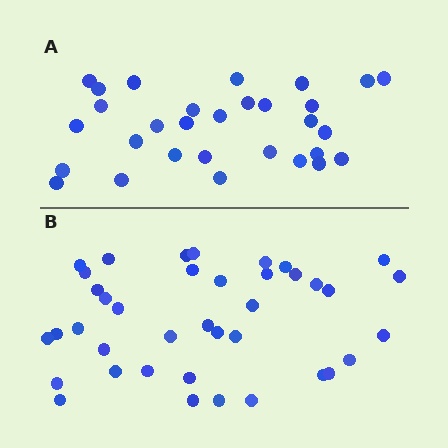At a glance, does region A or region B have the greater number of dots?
Region B (the bottom region) has more dots.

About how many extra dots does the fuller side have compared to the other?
Region B has roughly 8 or so more dots than region A.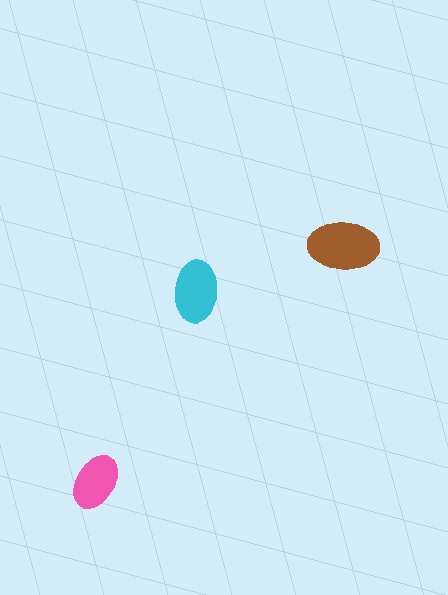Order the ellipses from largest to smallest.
the brown one, the cyan one, the pink one.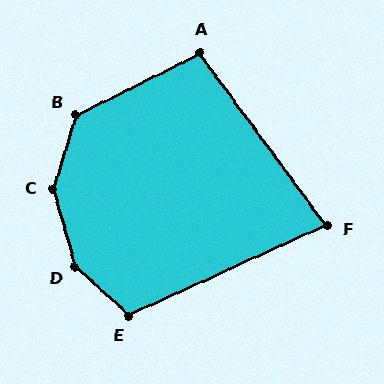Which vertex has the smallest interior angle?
F, at approximately 78 degrees.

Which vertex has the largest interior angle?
D, at approximately 148 degrees.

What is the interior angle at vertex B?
Approximately 134 degrees (obtuse).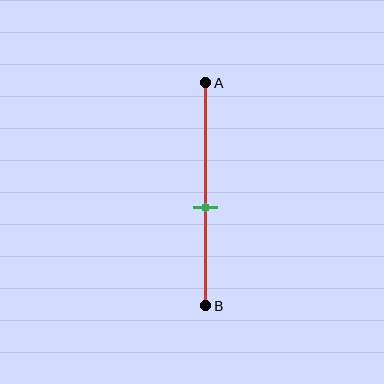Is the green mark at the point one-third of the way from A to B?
No, the mark is at about 55% from A, not at the 33% one-third point.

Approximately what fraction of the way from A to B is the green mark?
The green mark is approximately 55% of the way from A to B.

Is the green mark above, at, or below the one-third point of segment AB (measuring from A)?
The green mark is below the one-third point of segment AB.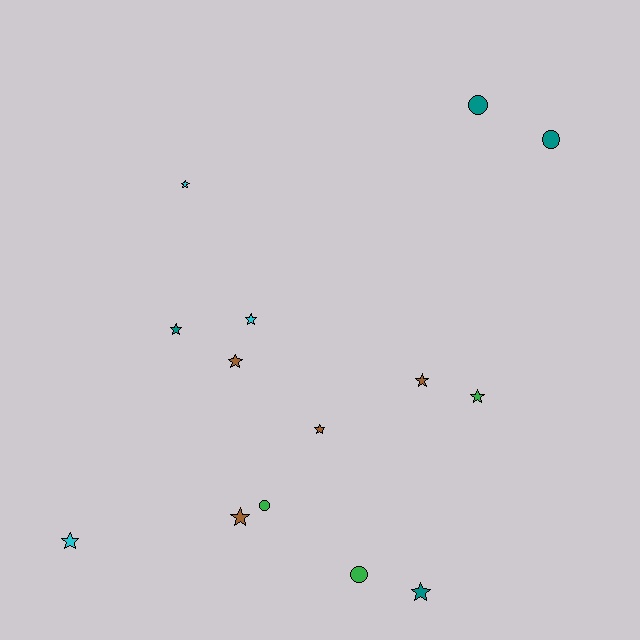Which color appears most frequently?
Brown, with 4 objects.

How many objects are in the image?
There are 14 objects.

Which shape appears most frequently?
Star, with 10 objects.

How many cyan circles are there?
There are no cyan circles.